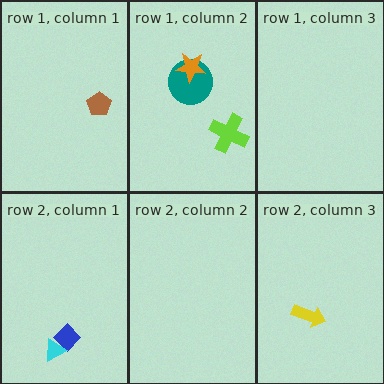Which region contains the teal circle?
The row 1, column 2 region.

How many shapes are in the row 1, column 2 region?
3.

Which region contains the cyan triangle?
The row 2, column 1 region.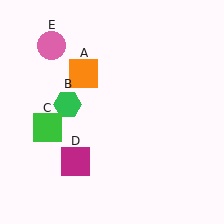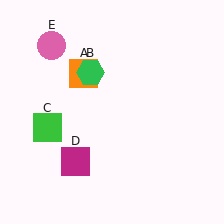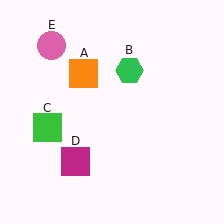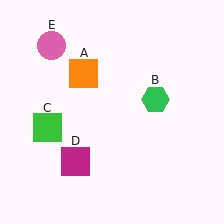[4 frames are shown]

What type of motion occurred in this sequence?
The green hexagon (object B) rotated clockwise around the center of the scene.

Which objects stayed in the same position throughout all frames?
Orange square (object A) and green square (object C) and magenta square (object D) and pink circle (object E) remained stationary.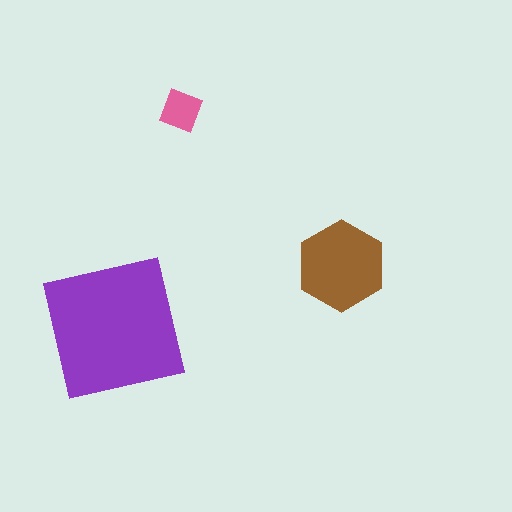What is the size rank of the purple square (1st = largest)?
1st.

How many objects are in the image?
There are 3 objects in the image.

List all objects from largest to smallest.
The purple square, the brown hexagon, the pink diamond.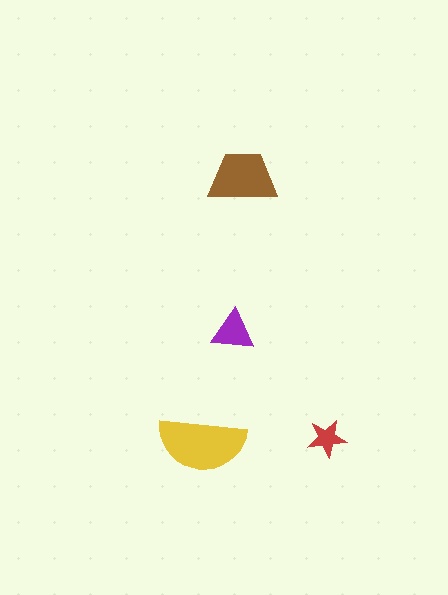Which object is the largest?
The yellow semicircle.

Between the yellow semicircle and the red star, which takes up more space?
The yellow semicircle.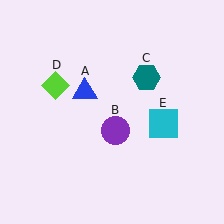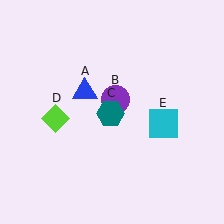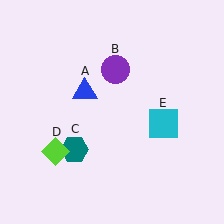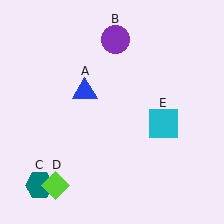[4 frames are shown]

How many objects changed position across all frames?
3 objects changed position: purple circle (object B), teal hexagon (object C), lime diamond (object D).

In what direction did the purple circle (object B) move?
The purple circle (object B) moved up.